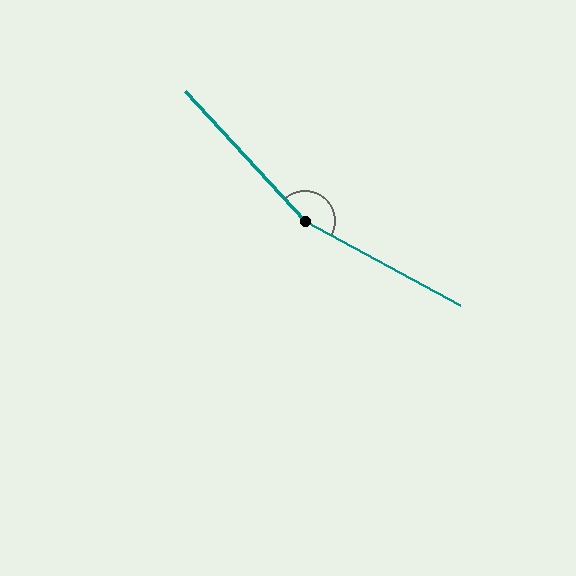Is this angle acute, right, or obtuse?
It is obtuse.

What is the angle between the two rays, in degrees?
Approximately 161 degrees.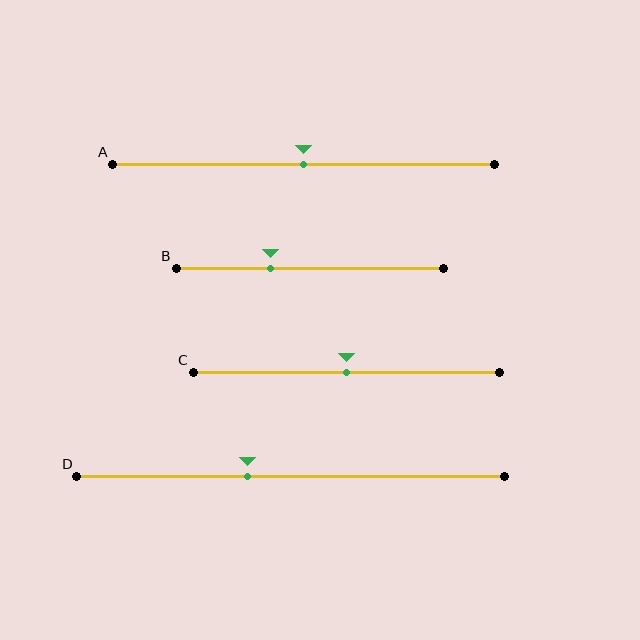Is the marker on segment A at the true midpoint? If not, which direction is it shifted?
Yes, the marker on segment A is at the true midpoint.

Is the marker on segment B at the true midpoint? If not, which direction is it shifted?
No, the marker on segment B is shifted to the left by about 15% of the segment length.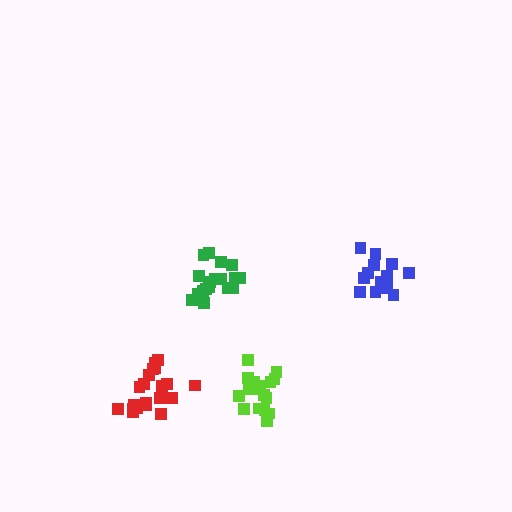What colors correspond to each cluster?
The clusters are colored: red, green, blue, lime.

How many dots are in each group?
Group 1: 20 dots, Group 2: 20 dots, Group 3: 14 dots, Group 4: 19 dots (73 total).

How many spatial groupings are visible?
There are 4 spatial groupings.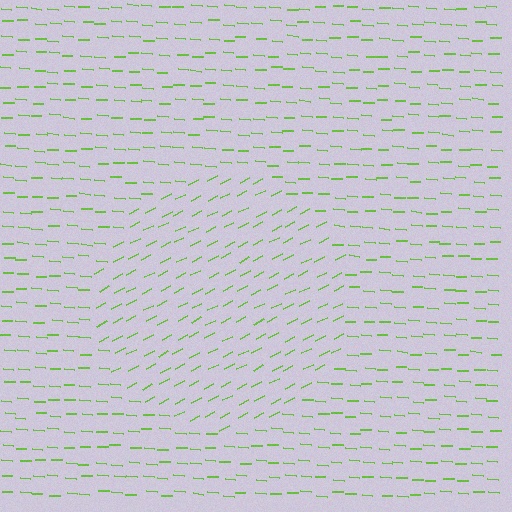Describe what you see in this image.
The image is filled with small lime line segments. A circle region in the image has lines oriented differently from the surrounding lines, creating a visible texture boundary.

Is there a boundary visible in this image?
Yes, there is a texture boundary formed by a change in line orientation.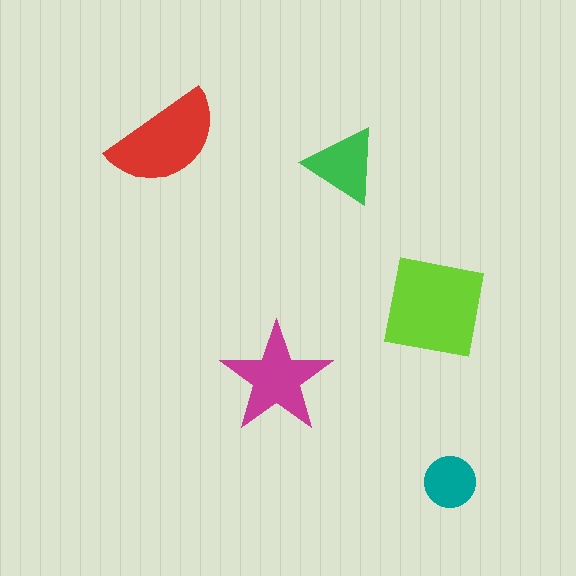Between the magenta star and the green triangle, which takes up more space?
The magenta star.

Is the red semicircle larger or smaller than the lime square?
Smaller.